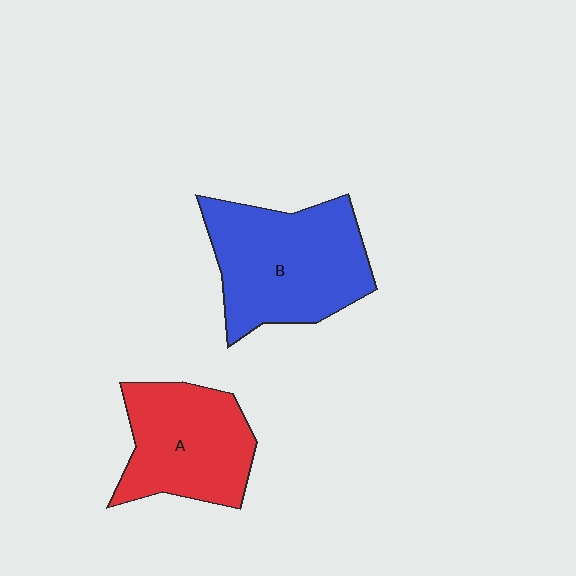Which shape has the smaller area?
Shape A (red).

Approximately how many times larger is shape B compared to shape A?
Approximately 1.3 times.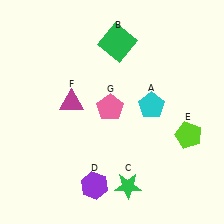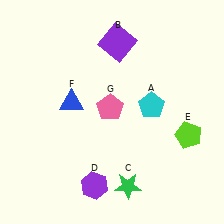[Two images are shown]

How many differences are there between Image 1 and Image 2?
There are 2 differences between the two images.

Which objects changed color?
B changed from green to purple. F changed from magenta to blue.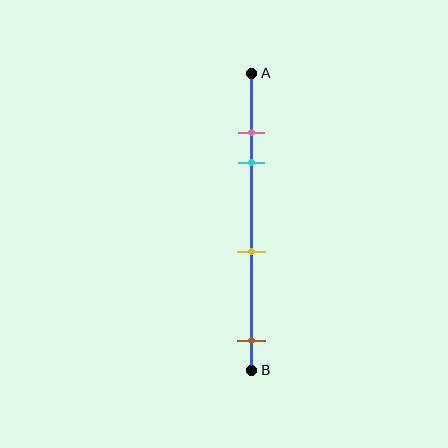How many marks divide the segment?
There are 4 marks dividing the segment.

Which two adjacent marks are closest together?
The pink and cyan marks are the closest adjacent pair.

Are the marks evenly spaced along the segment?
No, the marks are not evenly spaced.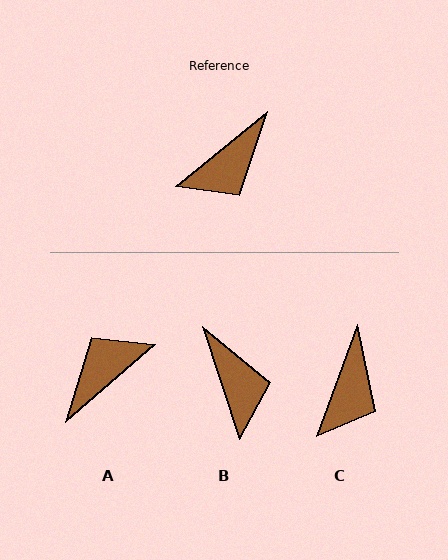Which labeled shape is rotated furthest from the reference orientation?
A, about 178 degrees away.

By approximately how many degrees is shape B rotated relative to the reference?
Approximately 69 degrees counter-clockwise.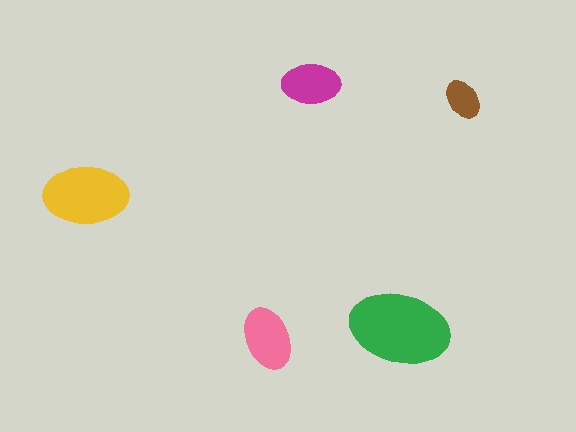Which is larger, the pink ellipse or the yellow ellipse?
The yellow one.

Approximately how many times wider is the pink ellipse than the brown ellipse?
About 1.5 times wider.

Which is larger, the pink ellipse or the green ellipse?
The green one.